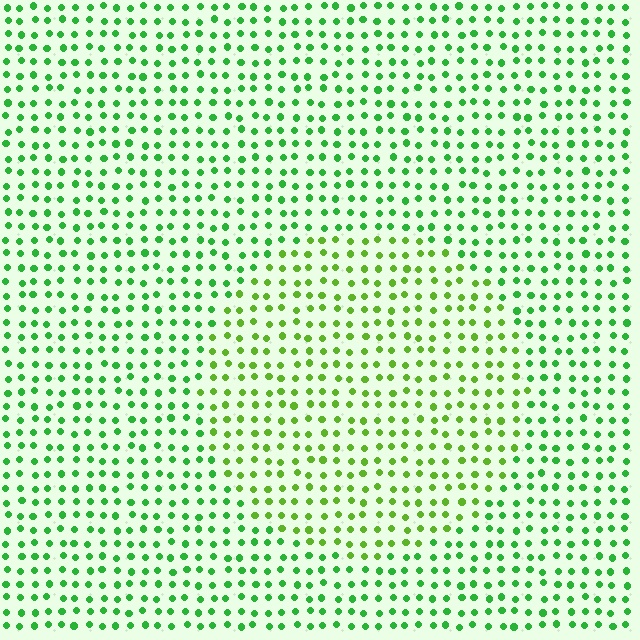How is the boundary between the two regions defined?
The boundary is defined purely by a slight shift in hue (about 29 degrees). Spacing, size, and orientation are identical on both sides.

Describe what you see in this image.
The image is filled with small green elements in a uniform arrangement. A circle-shaped region is visible where the elements are tinted to a slightly different hue, forming a subtle color boundary.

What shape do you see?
I see a circle.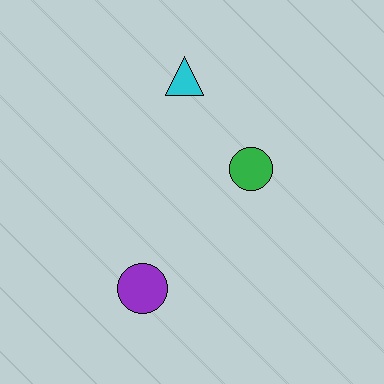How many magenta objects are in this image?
There are no magenta objects.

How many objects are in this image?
There are 3 objects.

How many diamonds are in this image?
There are no diamonds.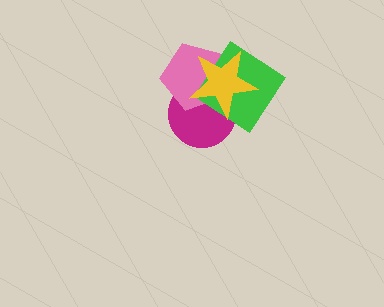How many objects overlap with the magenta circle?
3 objects overlap with the magenta circle.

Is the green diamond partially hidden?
Yes, it is partially covered by another shape.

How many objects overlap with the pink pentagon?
3 objects overlap with the pink pentagon.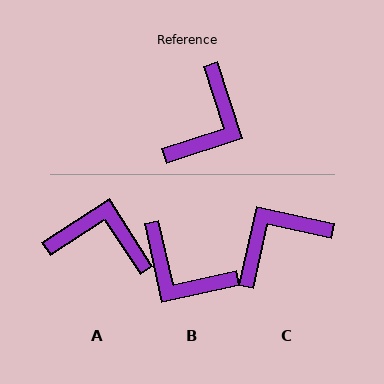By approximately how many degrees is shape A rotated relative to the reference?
Approximately 105 degrees counter-clockwise.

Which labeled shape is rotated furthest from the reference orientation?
C, about 150 degrees away.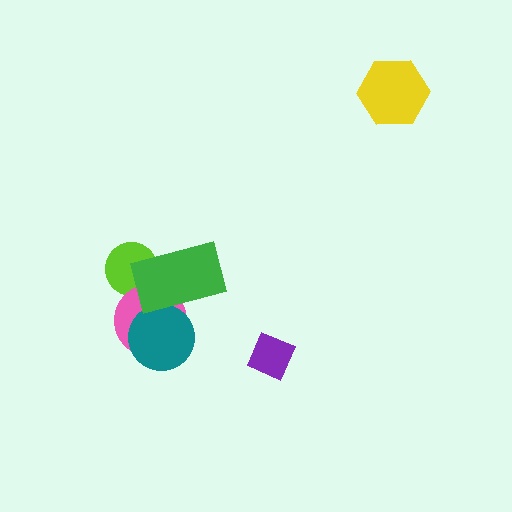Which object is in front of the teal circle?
The green rectangle is in front of the teal circle.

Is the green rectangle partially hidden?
No, no other shape covers it.